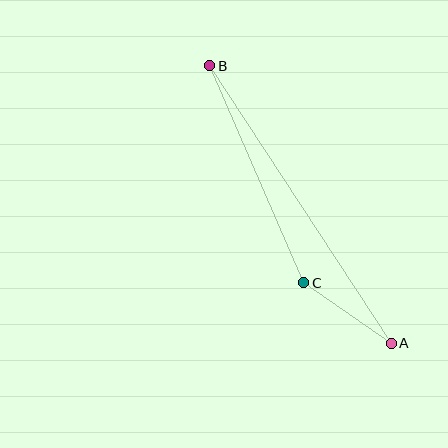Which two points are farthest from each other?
Points A and B are farthest from each other.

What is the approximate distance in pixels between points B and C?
The distance between B and C is approximately 236 pixels.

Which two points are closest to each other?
Points A and C are closest to each other.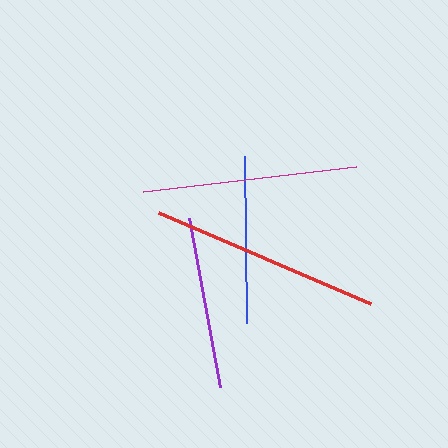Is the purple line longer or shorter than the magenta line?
The magenta line is longer than the purple line.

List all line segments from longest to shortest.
From longest to shortest: red, magenta, purple, blue.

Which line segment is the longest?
The red line is the longest at approximately 230 pixels.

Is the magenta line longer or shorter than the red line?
The red line is longer than the magenta line.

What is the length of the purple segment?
The purple segment is approximately 172 pixels long.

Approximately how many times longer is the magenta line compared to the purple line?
The magenta line is approximately 1.2 times the length of the purple line.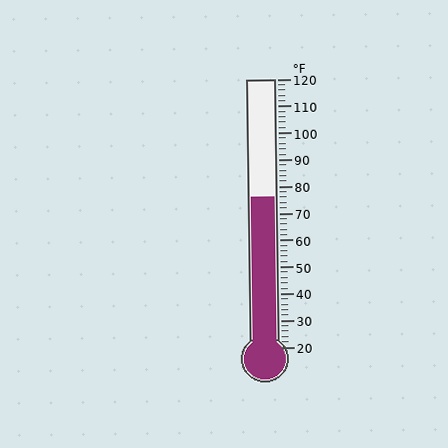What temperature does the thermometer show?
The thermometer shows approximately 76°F.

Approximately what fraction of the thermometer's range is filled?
The thermometer is filled to approximately 55% of its range.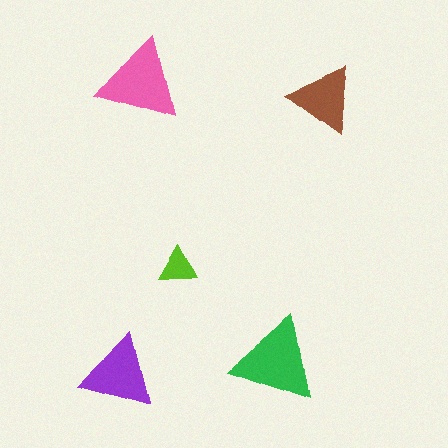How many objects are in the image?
There are 5 objects in the image.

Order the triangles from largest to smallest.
the green one, the pink one, the purple one, the brown one, the lime one.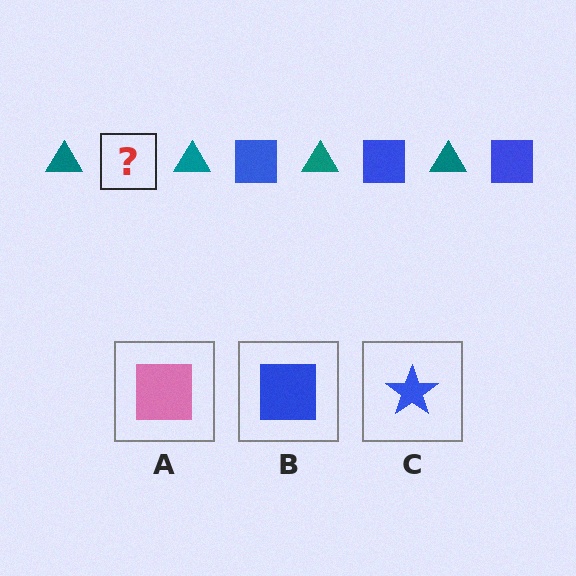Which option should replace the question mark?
Option B.